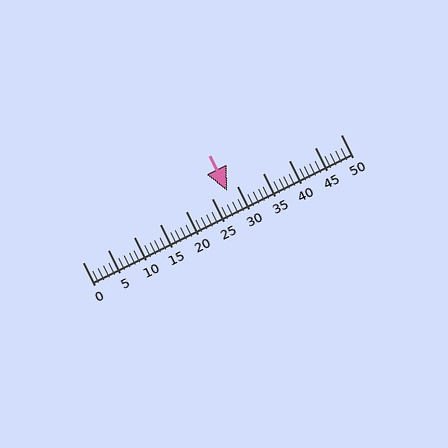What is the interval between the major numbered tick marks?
The major tick marks are spaced 5 units apart.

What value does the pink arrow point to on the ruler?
The pink arrow points to approximately 28.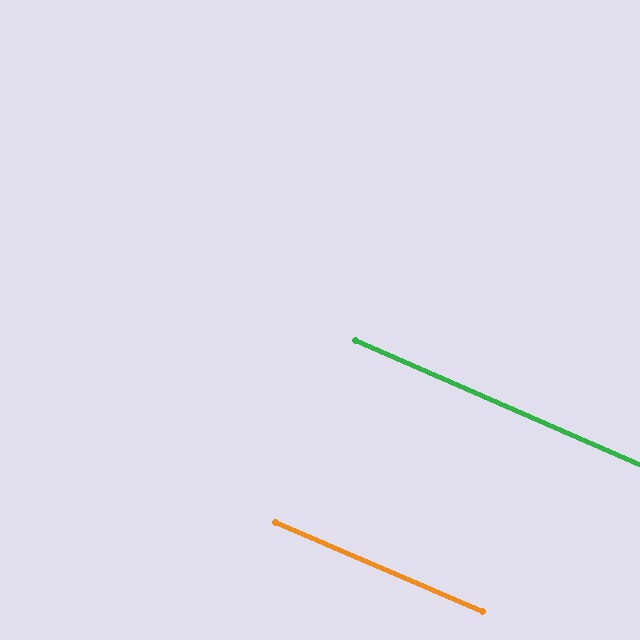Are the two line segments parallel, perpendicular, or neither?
Parallel — their directions differ by only 0.1°.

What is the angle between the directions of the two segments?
Approximately 0 degrees.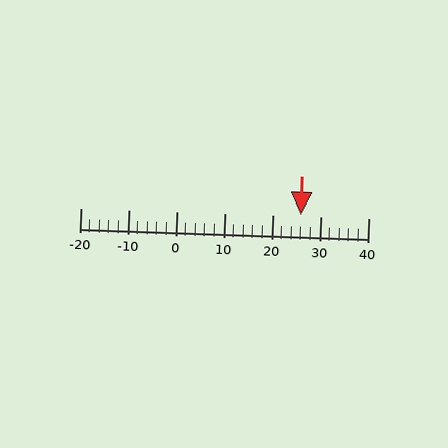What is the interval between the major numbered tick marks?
The major tick marks are spaced 10 units apart.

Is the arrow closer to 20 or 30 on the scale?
The arrow is closer to 30.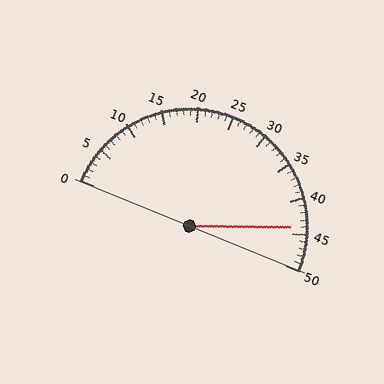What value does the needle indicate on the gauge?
The needle indicates approximately 44.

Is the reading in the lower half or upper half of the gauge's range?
The reading is in the upper half of the range (0 to 50).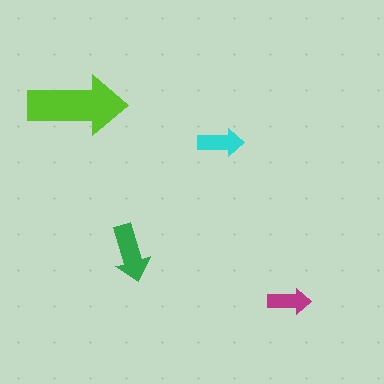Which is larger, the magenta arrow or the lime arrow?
The lime one.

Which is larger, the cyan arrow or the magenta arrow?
The cyan one.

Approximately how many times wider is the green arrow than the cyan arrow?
About 1.5 times wider.